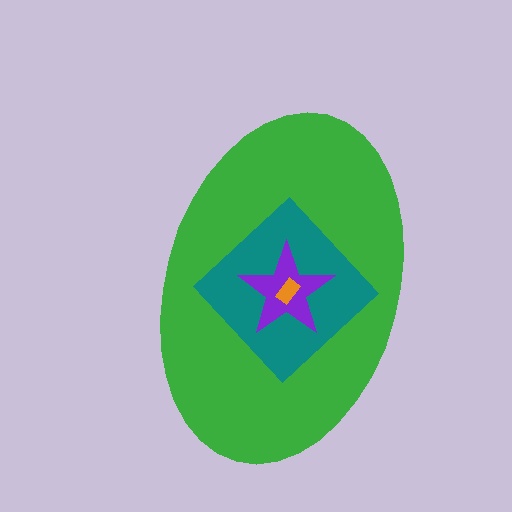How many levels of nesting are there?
4.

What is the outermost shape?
The green ellipse.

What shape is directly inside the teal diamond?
The purple star.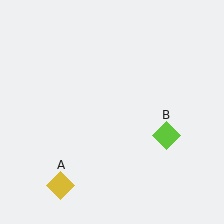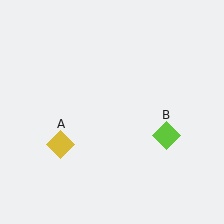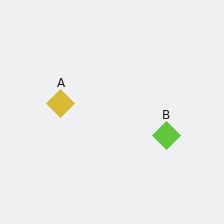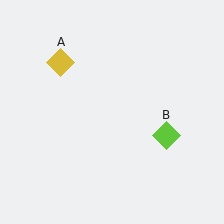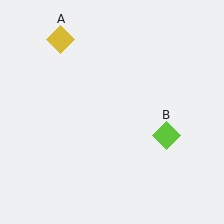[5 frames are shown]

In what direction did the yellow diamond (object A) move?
The yellow diamond (object A) moved up.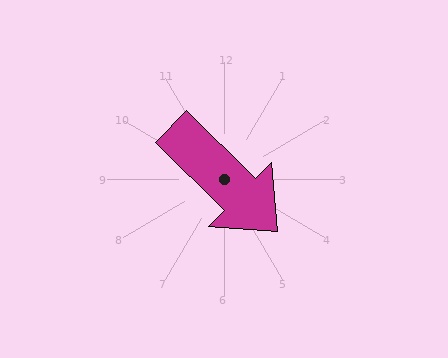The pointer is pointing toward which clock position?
Roughly 4 o'clock.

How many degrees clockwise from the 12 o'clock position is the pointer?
Approximately 135 degrees.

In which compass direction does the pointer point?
Southeast.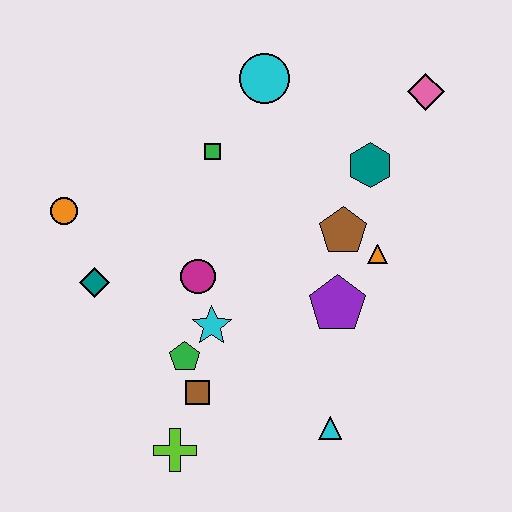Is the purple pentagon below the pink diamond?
Yes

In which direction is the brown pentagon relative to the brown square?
The brown pentagon is above the brown square.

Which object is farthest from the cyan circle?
The lime cross is farthest from the cyan circle.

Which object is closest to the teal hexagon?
The brown pentagon is closest to the teal hexagon.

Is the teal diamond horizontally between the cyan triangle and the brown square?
No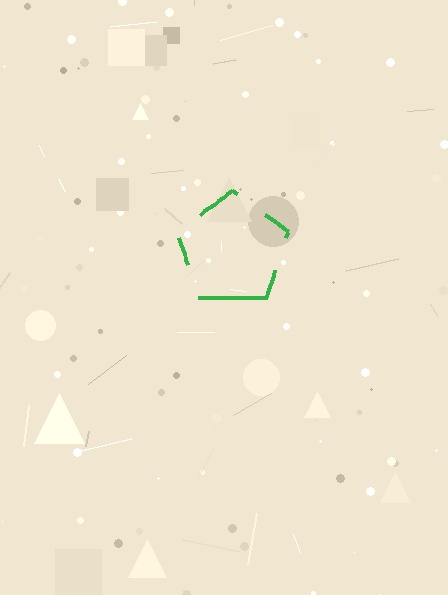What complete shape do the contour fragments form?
The contour fragments form a pentagon.